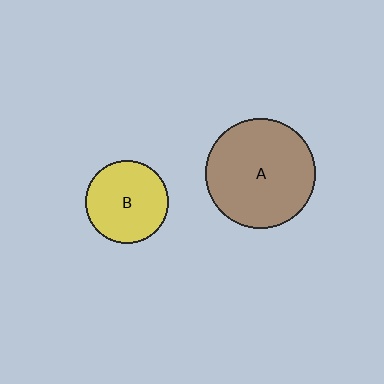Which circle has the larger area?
Circle A (brown).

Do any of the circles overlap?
No, none of the circles overlap.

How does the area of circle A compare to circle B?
Approximately 1.8 times.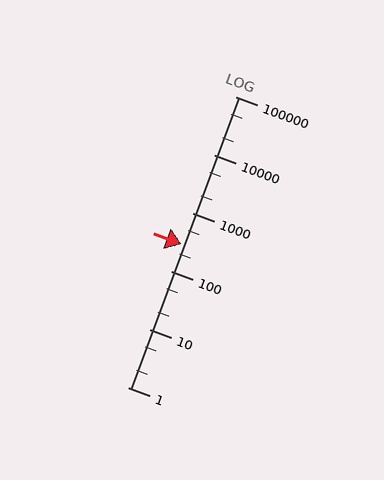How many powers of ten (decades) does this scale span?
The scale spans 5 decades, from 1 to 100000.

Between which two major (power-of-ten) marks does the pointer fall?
The pointer is between 100 and 1000.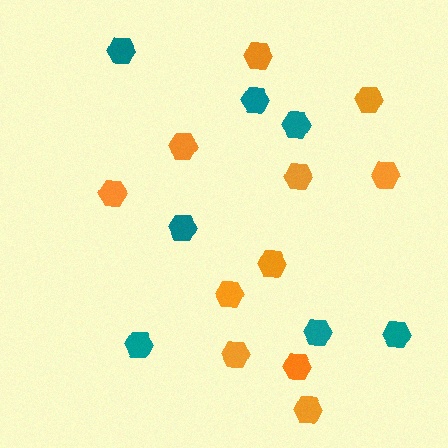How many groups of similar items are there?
There are 2 groups: one group of orange hexagons (11) and one group of teal hexagons (7).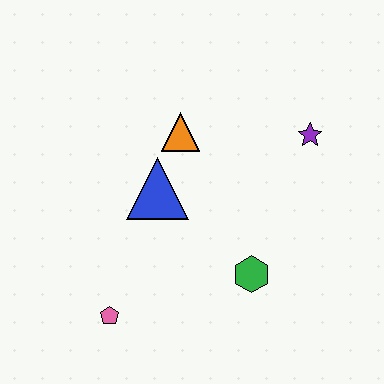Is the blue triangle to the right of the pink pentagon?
Yes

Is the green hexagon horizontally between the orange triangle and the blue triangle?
No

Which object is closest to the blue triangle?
The orange triangle is closest to the blue triangle.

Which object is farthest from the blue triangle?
The purple star is farthest from the blue triangle.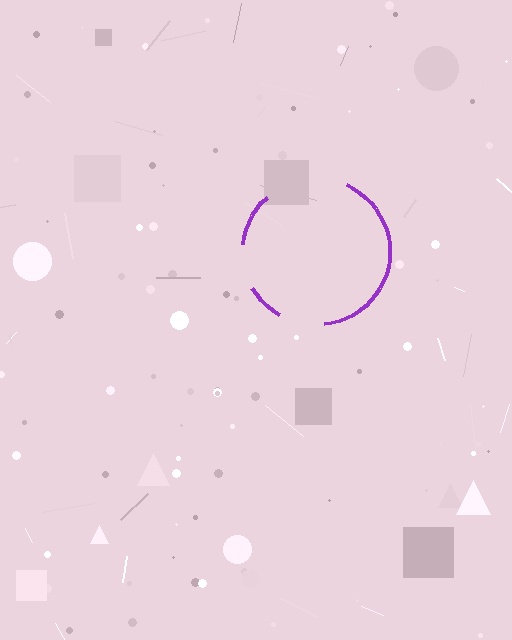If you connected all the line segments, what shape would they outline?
They would outline a circle.